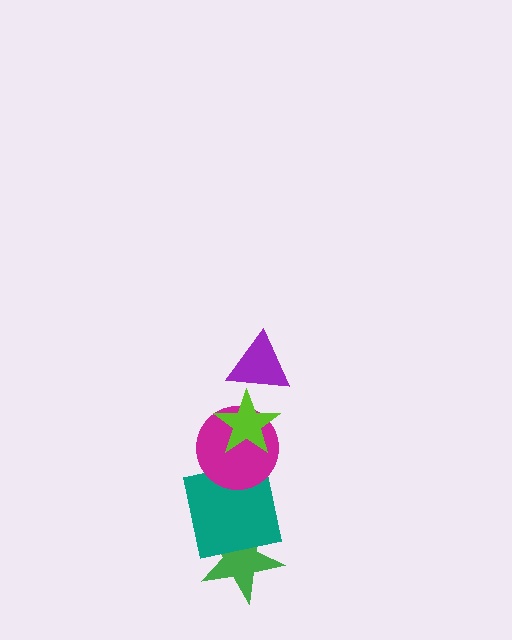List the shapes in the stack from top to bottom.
From top to bottom: the purple triangle, the lime star, the magenta circle, the teal square, the green star.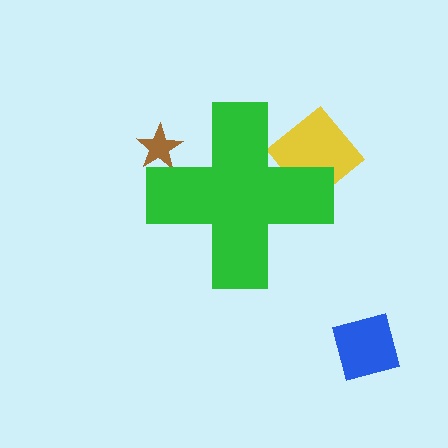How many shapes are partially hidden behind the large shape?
2 shapes are partially hidden.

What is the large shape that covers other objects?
A green cross.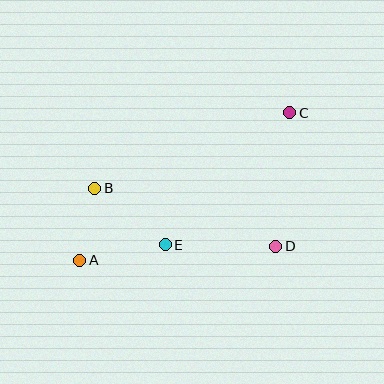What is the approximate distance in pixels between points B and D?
The distance between B and D is approximately 190 pixels.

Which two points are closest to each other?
Points A and B are closest to each other.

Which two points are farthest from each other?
Points A and C are farthest from each other.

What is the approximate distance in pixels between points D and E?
The distance between D and E is approximately 111 pixels.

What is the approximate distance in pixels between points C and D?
The distance between C and D is approximately 134 pixels.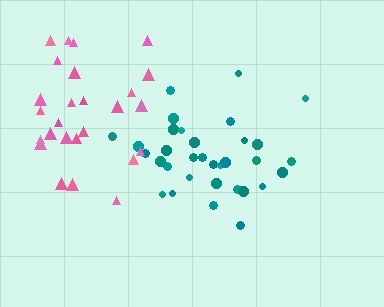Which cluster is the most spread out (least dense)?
Pink.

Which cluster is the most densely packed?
Teal.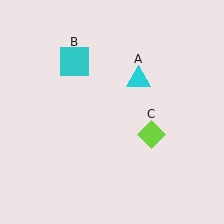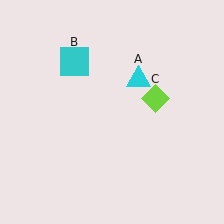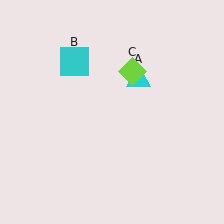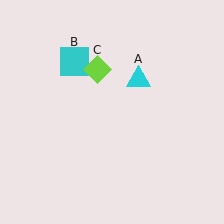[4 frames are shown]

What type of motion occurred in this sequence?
The lime diamond (object C) rotated counterclockwise around the center of the scene.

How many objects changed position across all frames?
1 object changed position: lime diamond (object C).